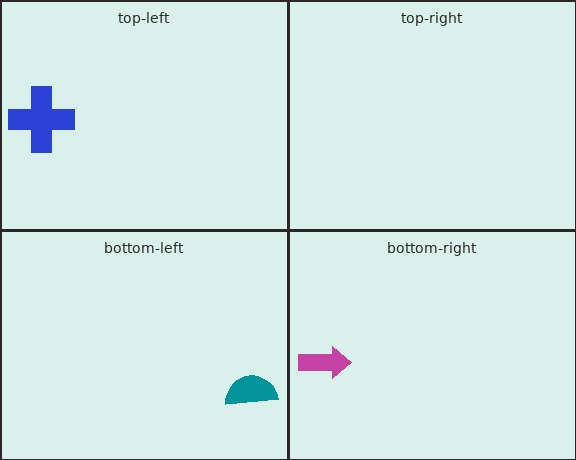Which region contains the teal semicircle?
The bottom-left region.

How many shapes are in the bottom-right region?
1.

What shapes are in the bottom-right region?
The magenta arrow.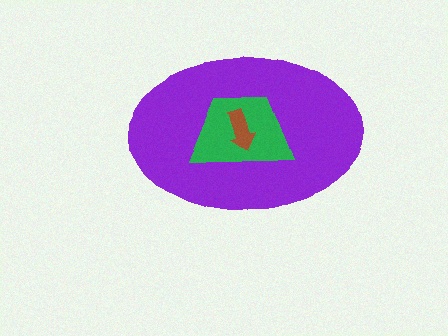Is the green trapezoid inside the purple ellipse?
Yes.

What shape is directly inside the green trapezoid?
The brown arrow.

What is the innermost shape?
The brown arrow.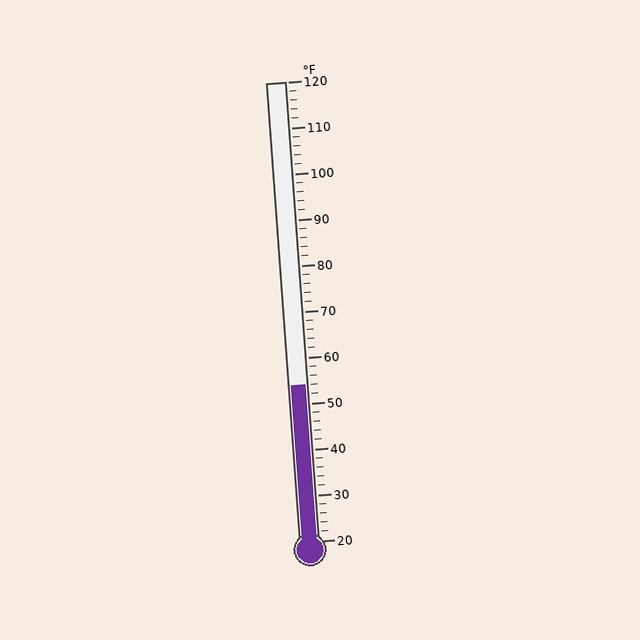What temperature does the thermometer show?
The thermometer shows approximately 54°F.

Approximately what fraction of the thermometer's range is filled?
The thermometer is filled to approximately 35% of its range.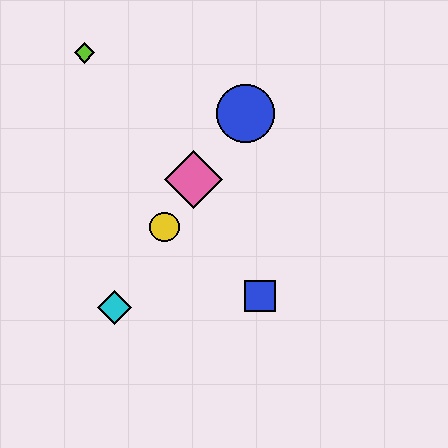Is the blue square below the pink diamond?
Yes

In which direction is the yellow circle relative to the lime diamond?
The yellow circle is below the lime diamond.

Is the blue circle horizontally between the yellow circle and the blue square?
Yes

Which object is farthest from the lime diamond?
The blue square is farthest from the lime diamond.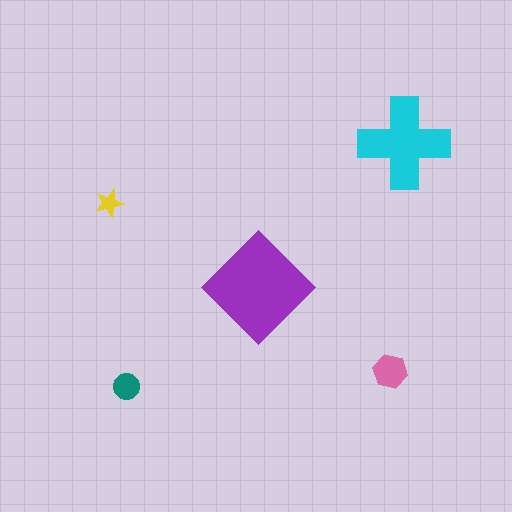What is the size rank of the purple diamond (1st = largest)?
1st.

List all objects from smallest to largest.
The yellow star, the teal circle, the pink hexagon, the cyan cross, the purple diamond.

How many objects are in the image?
There are 5 objects in the image.